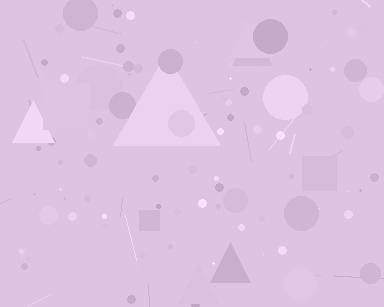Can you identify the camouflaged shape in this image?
The camouflaged shape is a triangle.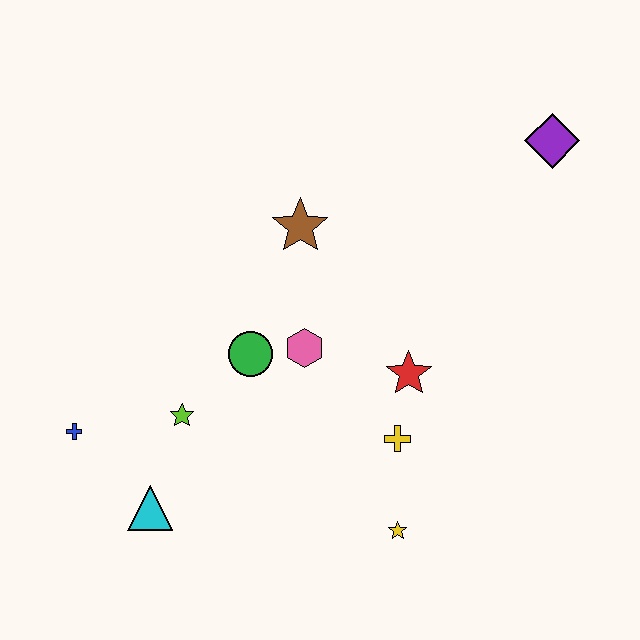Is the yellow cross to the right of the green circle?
Yes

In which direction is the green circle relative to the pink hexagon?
The green circle is to the left of the pink hexagon.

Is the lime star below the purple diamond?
Yes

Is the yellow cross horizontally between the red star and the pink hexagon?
Yes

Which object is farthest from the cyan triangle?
The purple diamond is farthest from the cyan triangle.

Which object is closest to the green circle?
The pink hexagon is closest to the green circle.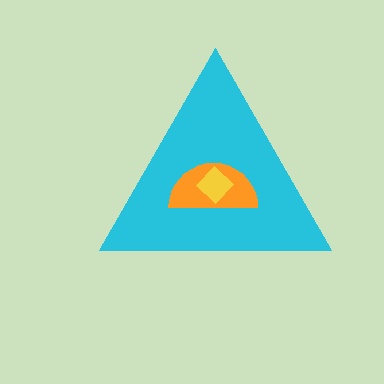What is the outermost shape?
The cyan triangle.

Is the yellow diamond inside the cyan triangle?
Yes.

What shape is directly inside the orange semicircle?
The yellow diamond.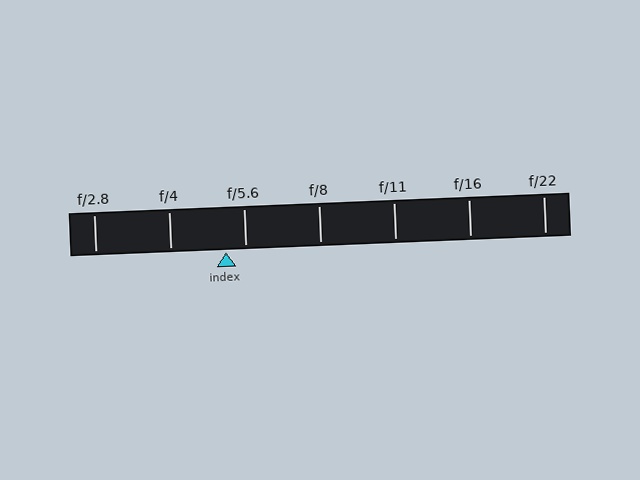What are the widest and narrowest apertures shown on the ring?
The widest aperture shown is f/2.8 and the narrowest is f/22.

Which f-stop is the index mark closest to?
The index mark is closest to f/5.6.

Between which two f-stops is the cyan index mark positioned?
The index mark is between f/4 and f/5.6.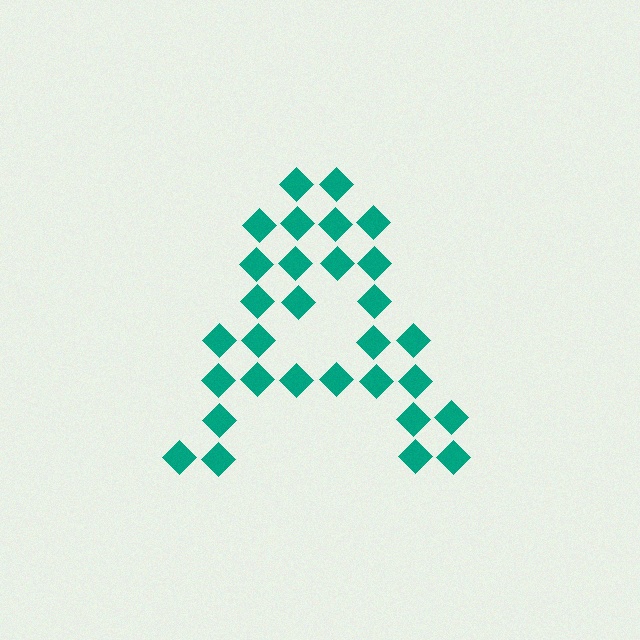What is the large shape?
The large shape is the letter A.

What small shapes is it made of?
It is made of small diamonds.